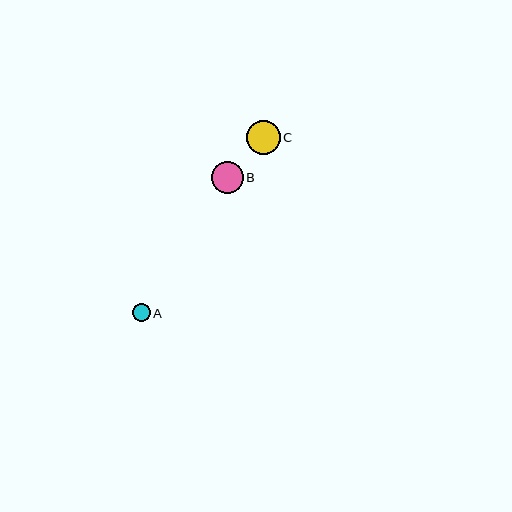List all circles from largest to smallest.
From largest to smallest: C, B, A.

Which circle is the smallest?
Circle A is the smallest with a size of approximately 18 pixels.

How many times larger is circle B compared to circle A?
Circle B is approximately 1.7 times the size of circle A.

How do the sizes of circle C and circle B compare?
Circle C and circle B are approximately the same size.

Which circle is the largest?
Circle C is the largest with a size of approximately 34 pixels.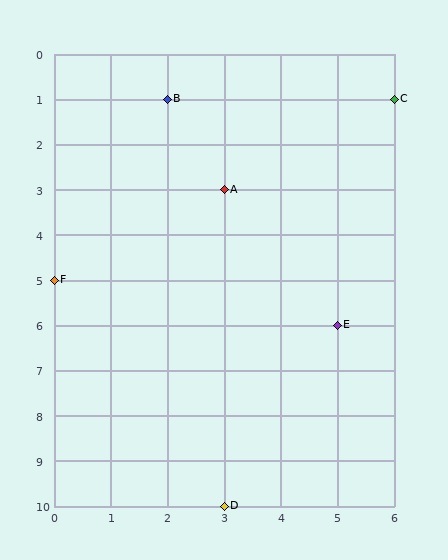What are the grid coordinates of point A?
Point A is at grid coordinates (3, 3).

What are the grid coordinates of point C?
Point C is at grid coordinates (6, 1).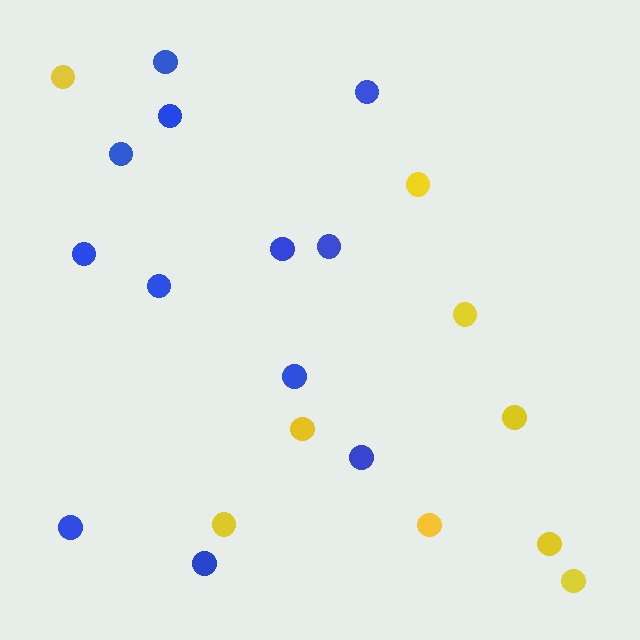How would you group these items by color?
There are 2 groups: one group of blue circles (12) and one group of yellow circles (9).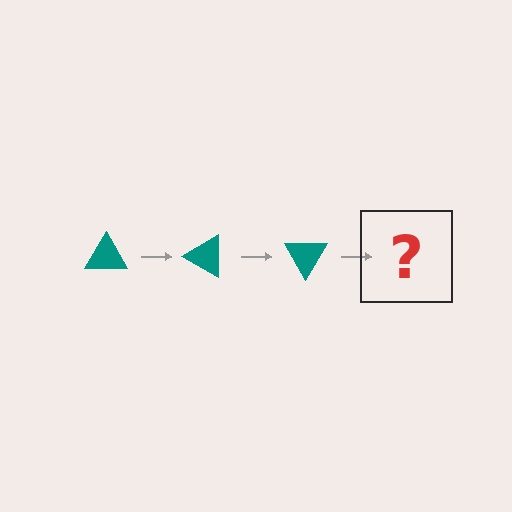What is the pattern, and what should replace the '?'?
The pattern is that the triangle rotates 30 degrees each step. The '?' should be a teal triangle rotated 90 degrees.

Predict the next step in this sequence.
The next step is a teal triangle rotated 90 degrees.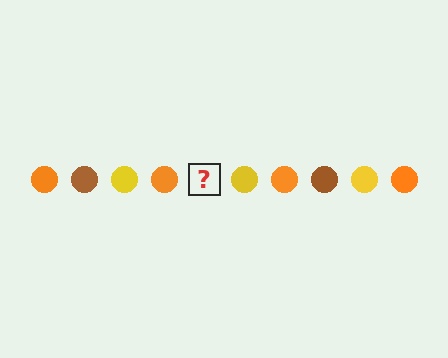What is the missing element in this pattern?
The missing element is a brown circle.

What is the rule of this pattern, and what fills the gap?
The rule is that the pattern cycles through orange, brown, yellow circles. The gap should be filled with a brown circle.